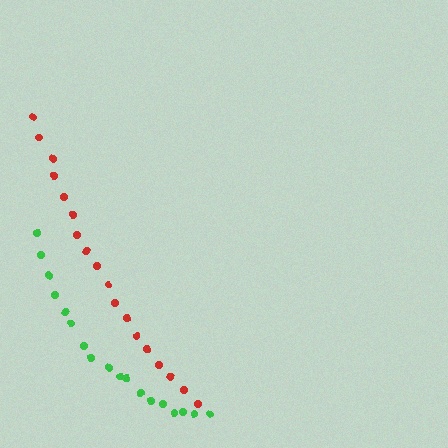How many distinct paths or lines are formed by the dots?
There are 2 distinct paths.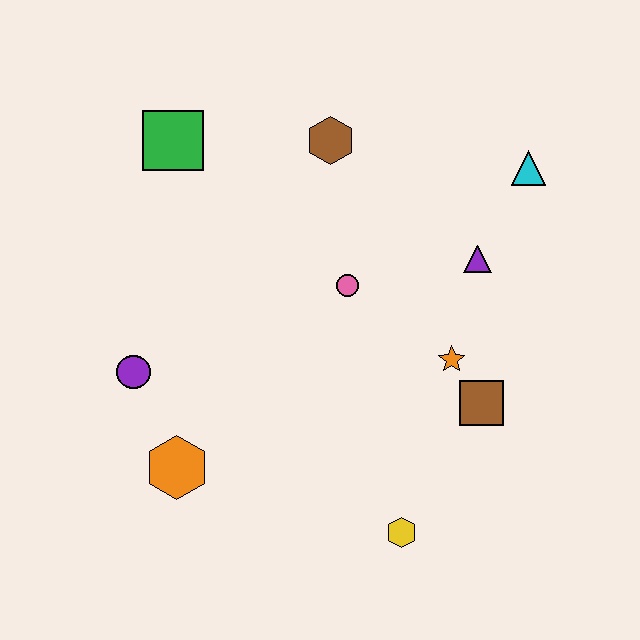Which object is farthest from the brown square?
The green square is farthest from the brown square.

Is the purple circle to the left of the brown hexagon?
Yes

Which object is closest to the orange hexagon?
The purple circle is closest to the orange hexagon.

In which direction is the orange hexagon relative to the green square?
The orange hexagon is below the green square.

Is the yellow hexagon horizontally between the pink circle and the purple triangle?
Yes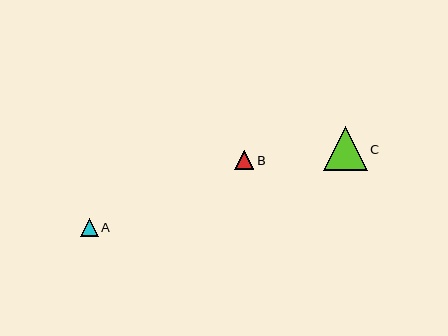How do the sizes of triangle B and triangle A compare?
Triangle B and triangle A are approximately the same size.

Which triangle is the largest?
Triangle C is the largest with a size of approximately 44 pixels.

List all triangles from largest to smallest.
From largest to smallest: C, B, A.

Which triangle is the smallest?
Triangle A is the smallest with a size of approximately 18 pixels.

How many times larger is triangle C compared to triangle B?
Triangle C is approximately 2.3 times the size of triangle B.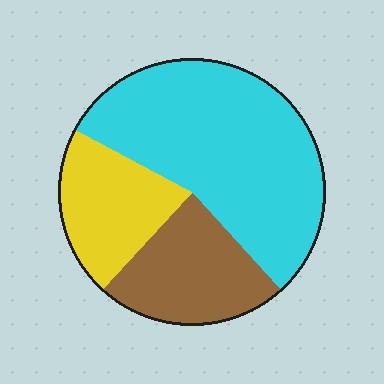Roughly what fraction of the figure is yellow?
Yellow takes up about one fifth (1/5) of the figure.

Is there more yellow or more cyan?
Cyan.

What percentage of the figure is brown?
Brown covers roughly 25% of the figure.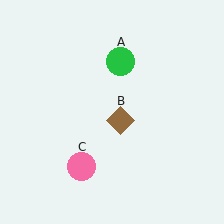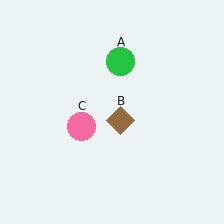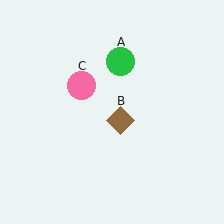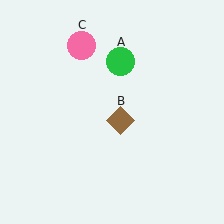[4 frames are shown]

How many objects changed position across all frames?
1 object changed position: pink circle (object C).